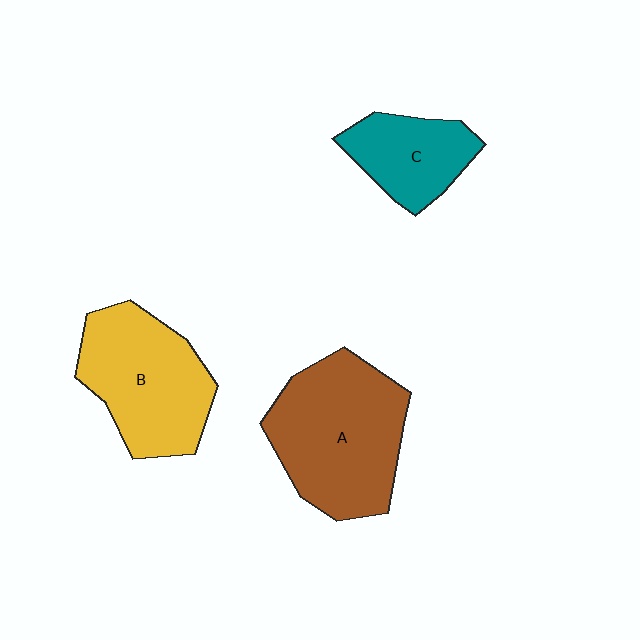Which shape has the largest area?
Shape A (brown).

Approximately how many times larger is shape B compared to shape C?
Approximately 1.6 times.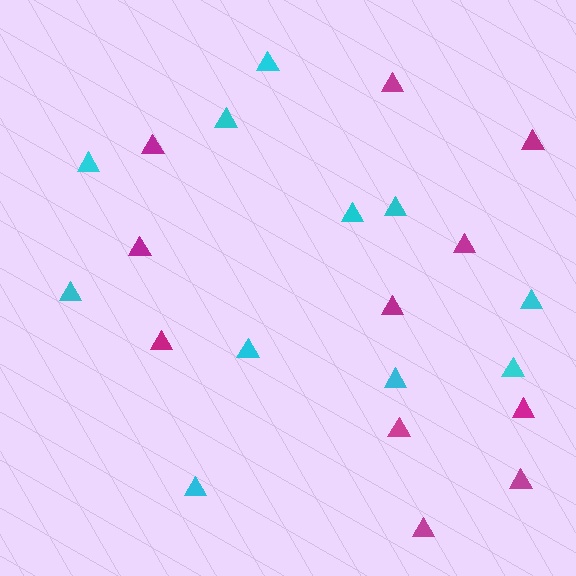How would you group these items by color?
There are 2 groups: one group of cyan triangles (11) and one group of magenta triangles (11).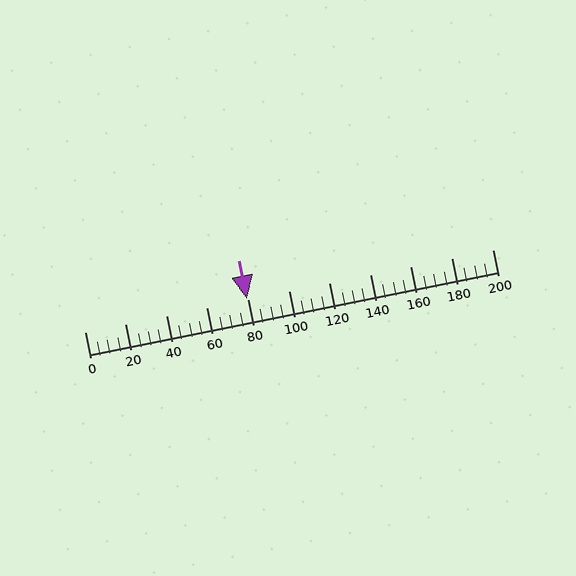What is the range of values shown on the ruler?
The ruler shows values from 0 to 200.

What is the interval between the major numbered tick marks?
The major tick marks are spaced 20 units apart.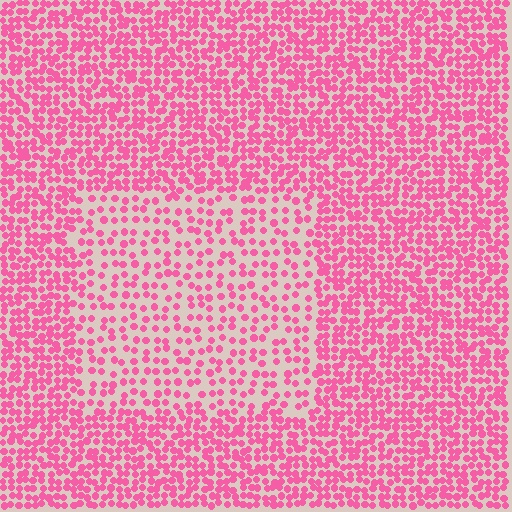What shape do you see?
I see a rectangle.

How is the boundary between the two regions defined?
The boundary is defined by a change in element density (approximately 2.0x ratio). All elements are the same color, size, and shape.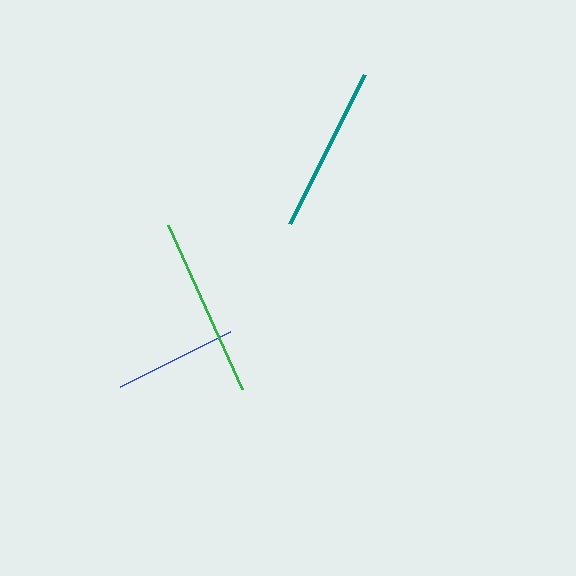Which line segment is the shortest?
The blue line is the shortest at approximately 123 pixels.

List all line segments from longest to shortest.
From longest to shortest: green, teal, blue.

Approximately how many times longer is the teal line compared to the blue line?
The teal line is approximately 1.4 times the length of the blue line.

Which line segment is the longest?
The green line is the longest at approximately 180 pixels.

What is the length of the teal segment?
The teal segment is approximately 167 pixels long.